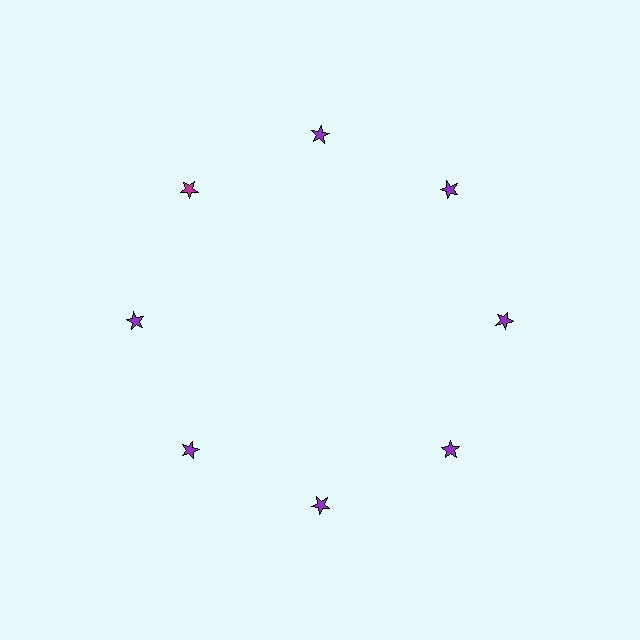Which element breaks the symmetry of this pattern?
The magenta star at roughly the 10 o'clock position breaks the symmetry. All other shapes are purple stars.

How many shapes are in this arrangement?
There are 8 shapes arranged in a ring pattern.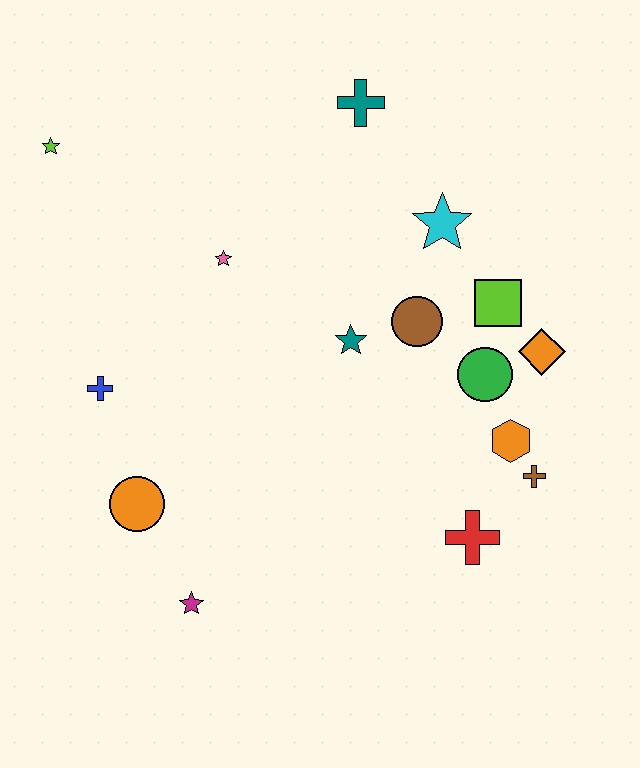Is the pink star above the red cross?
Yes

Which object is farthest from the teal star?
The lime star is farthest from the teal star.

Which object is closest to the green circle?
The orange diamond is closest to the green circle.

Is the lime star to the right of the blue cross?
No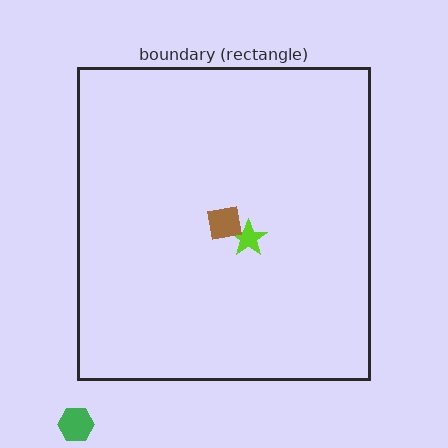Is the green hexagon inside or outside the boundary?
Outside.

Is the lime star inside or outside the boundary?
Inside.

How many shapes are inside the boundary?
2 inside, 1 outside.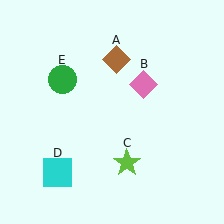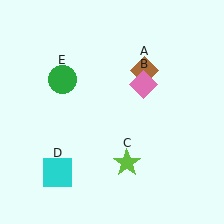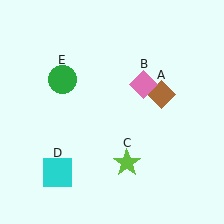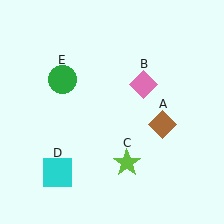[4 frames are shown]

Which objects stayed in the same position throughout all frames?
Pink diamond (object B) and lime star (object C) and cyan square (object D) and green circle (object E) remained stationary.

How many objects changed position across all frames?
1 object changed position: brown diamond (object A).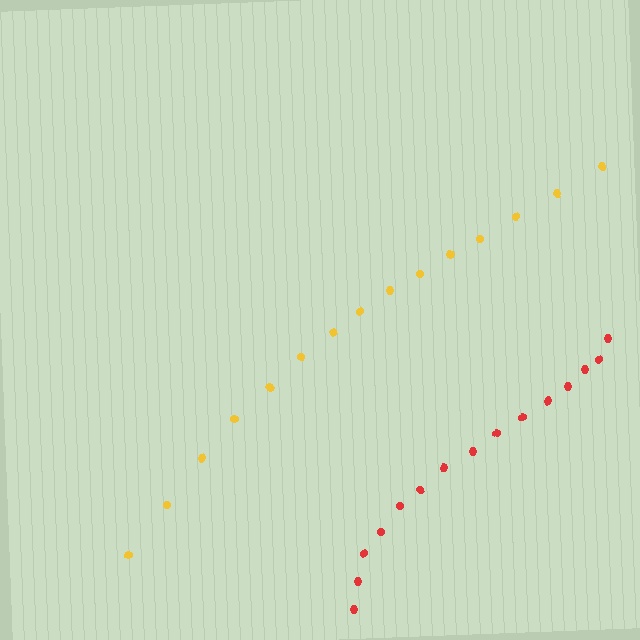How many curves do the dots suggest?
There are 2 distinct paths.